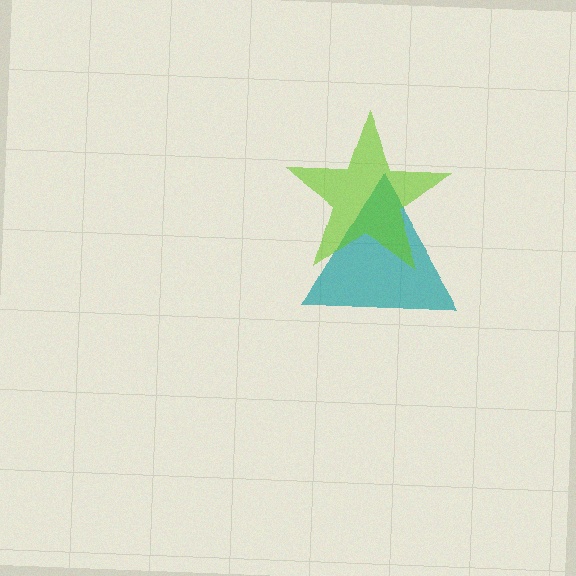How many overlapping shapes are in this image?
There are 2 overlapping shapes in the image.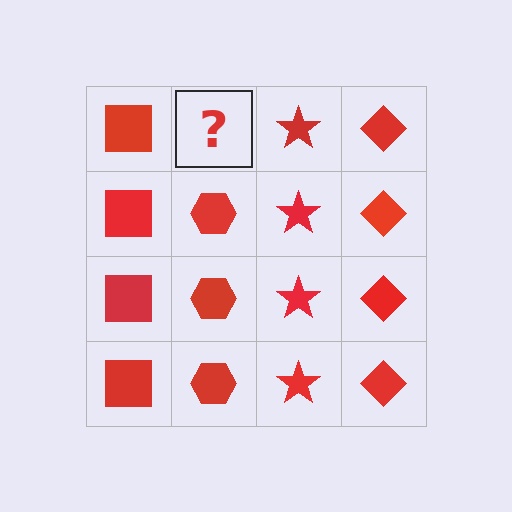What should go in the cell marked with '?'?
The missing cell should contain a red hexagon.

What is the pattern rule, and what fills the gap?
The rule is that each column has a consistent shape. The gap should be filled with a red hexagon.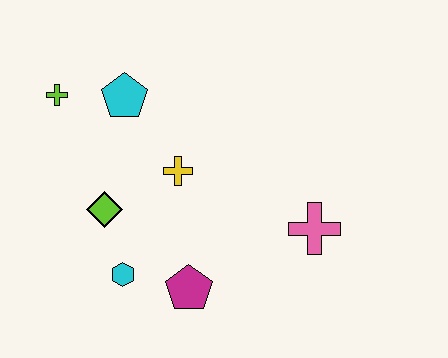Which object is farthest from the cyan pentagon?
The pink cross is farthest from the cyan pentagon.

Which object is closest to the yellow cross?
The lime diamond is closest to the yellow cross.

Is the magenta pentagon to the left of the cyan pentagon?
No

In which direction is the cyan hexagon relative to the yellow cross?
The cyan hexagon is below the yellow cross.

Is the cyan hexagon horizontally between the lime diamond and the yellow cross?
Yes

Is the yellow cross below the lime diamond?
No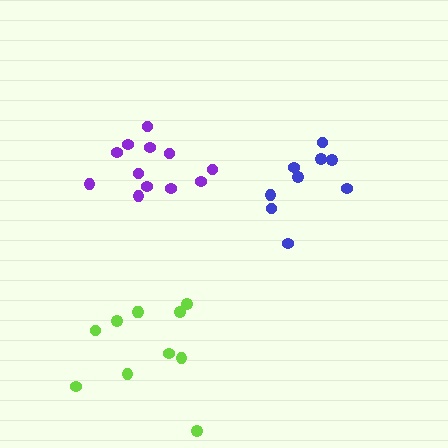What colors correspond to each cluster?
The clusters are colored: purple, lime, blue.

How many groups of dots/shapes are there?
There are 3 groups.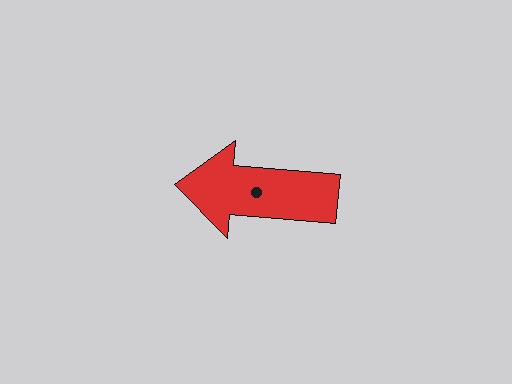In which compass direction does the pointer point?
West.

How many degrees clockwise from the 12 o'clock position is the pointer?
Approximately 275 degrees.